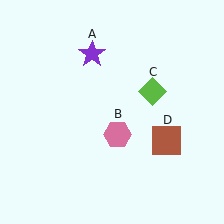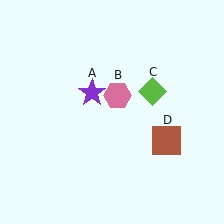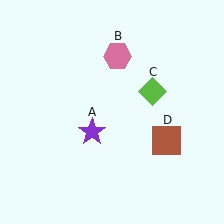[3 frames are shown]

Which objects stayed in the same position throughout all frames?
Lime diamond (object C) and brown square (object D) remained stationary.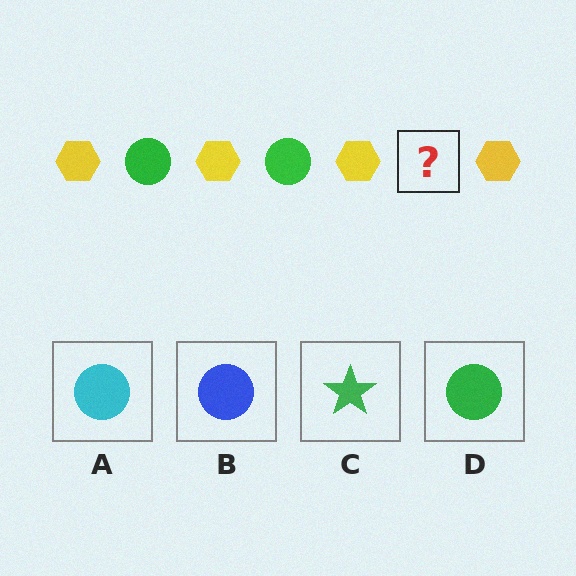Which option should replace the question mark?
Option D.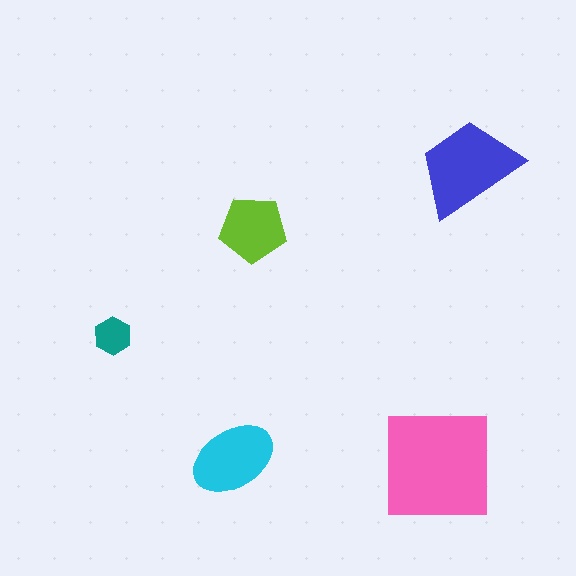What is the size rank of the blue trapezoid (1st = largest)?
2nd.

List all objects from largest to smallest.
The pink square, the blue trapezoid, the cyan ellipse, the lime pentagon, the teal hexagon.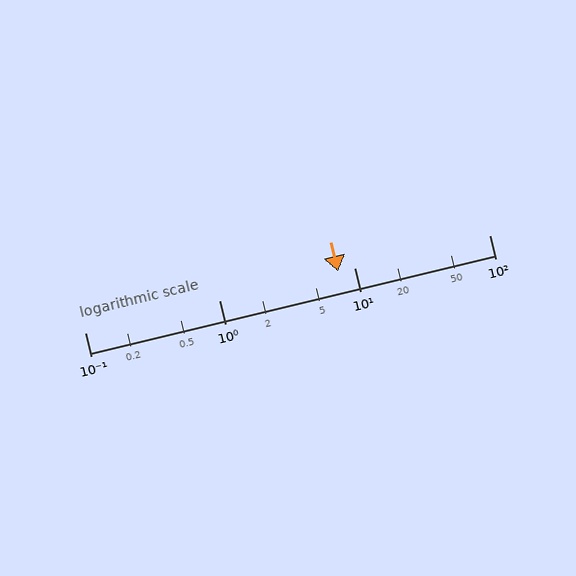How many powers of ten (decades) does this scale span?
The scale spans 3 decades, from 0.1 to 100.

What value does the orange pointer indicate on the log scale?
The pointer indicates approximately 7.5.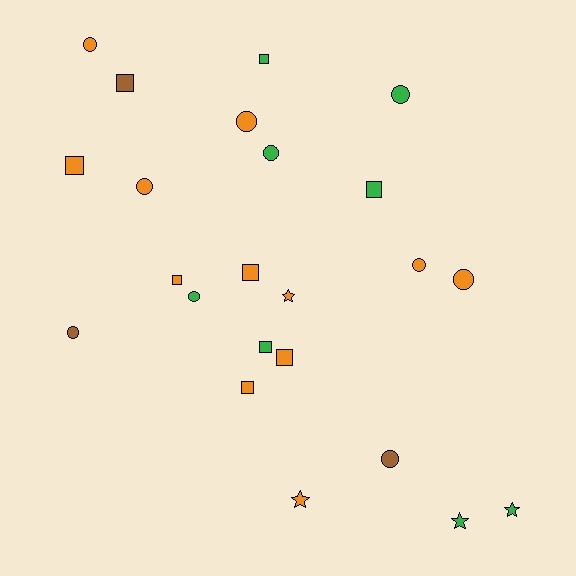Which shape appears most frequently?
Circle, with 10 objects.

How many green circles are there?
There are 3 green circles.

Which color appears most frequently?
Orange, with 12 objects.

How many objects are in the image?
There are 23 objects.